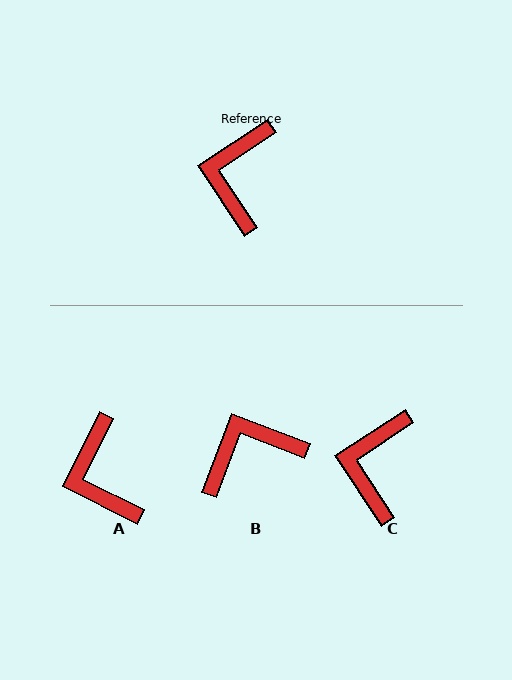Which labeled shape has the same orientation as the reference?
C.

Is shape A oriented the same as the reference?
No, it is off by about 30 degrees.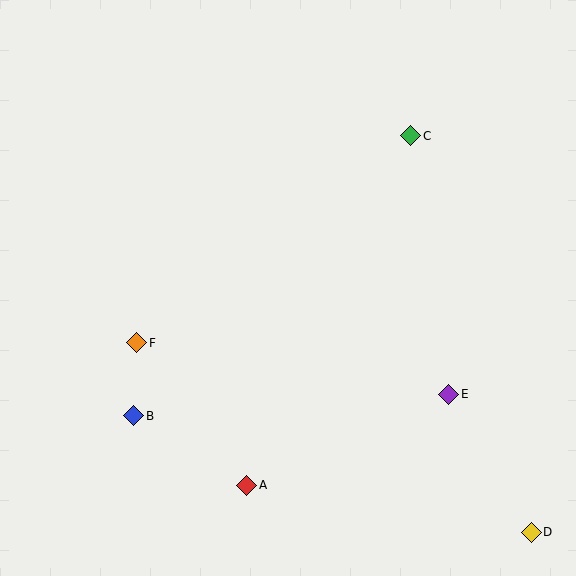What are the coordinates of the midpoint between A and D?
The midpoint between A and D is at (389, 509).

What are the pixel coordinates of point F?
Point F is at (137, 343).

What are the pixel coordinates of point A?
Point A is at (247, 485).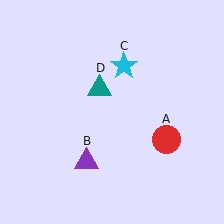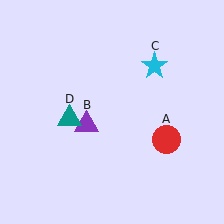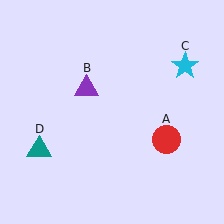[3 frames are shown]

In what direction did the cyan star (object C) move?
The cyan star (object C) moved right.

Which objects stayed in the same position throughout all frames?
Red circle (object A) remained stationary.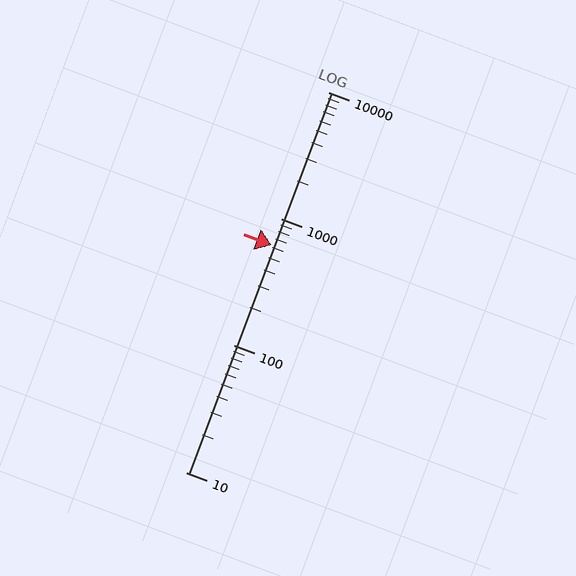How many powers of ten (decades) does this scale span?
The scale spans 3 decades, from 10 to 10000.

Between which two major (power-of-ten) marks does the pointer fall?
The pointer is between 100 and 1000.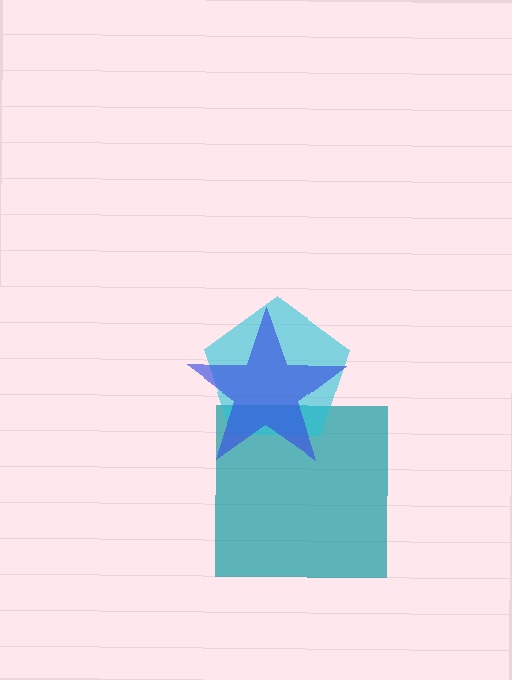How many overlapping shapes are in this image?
There are 3 overlapping shapes in the image.